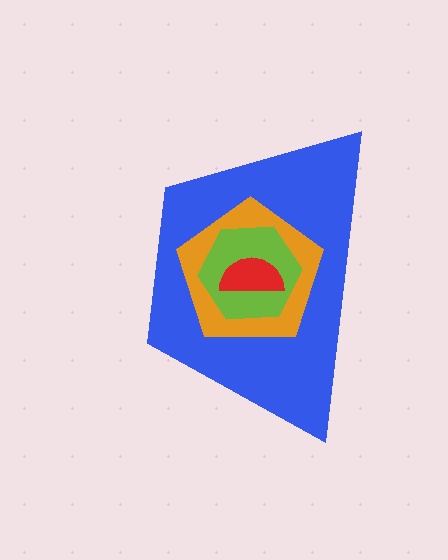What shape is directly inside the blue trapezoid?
The orange pentagon.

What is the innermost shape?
The red semicircle.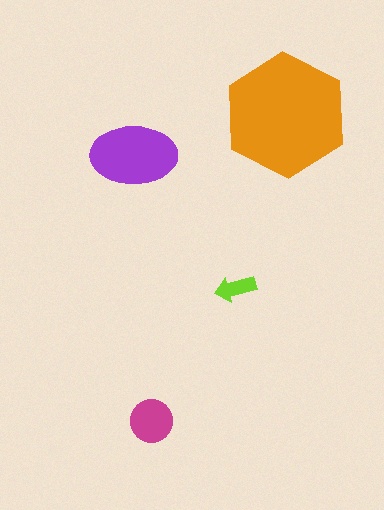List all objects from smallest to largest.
The lime arrow, the magenta circle, the purple ellipse, the orange hexagon.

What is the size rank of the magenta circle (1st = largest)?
3rd.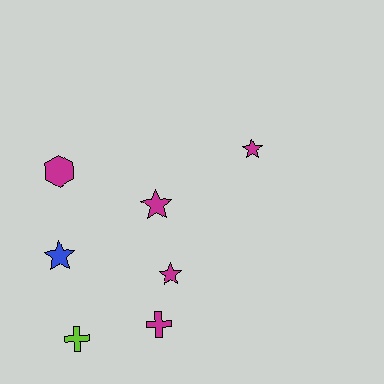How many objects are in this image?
There are 7 objects.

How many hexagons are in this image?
There is 1 hexagon.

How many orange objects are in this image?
There are no orange objects.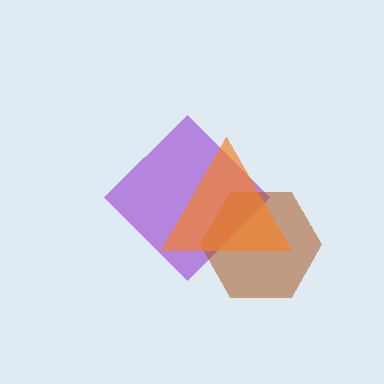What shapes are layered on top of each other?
The layered shapes are: a purple diamond, a brown hexagon, an orange triangle.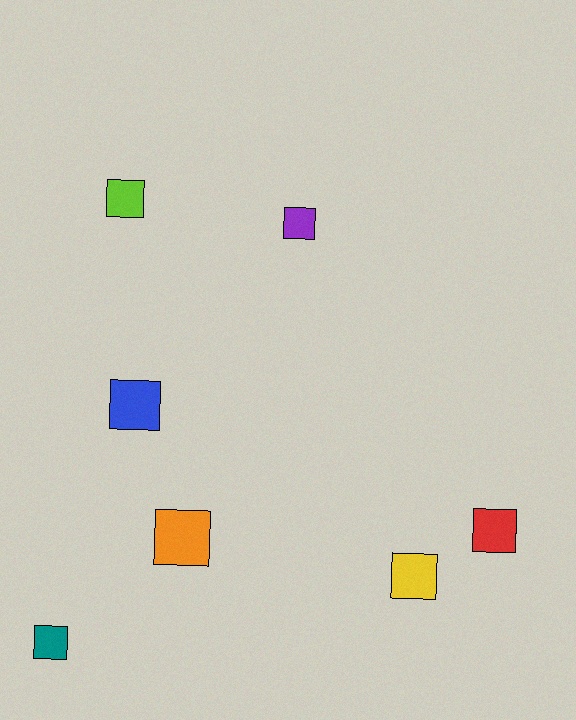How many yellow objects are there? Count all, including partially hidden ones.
There is 1 yellow object.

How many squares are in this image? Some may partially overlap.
There are 7 squares.